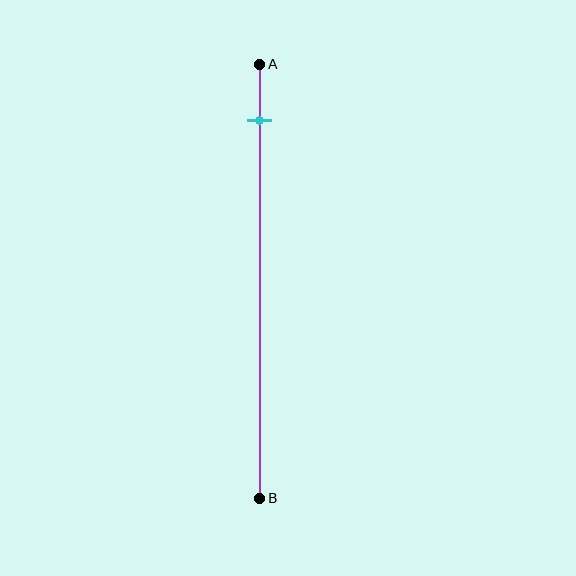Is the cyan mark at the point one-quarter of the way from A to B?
No, the mark is at about 15% from A, not at the 25% one-quarter point.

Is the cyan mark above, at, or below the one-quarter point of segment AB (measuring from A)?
The cyan mark is above the one-quarter point of segment AB.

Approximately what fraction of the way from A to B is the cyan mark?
The cyan mark is approximately 15% of the way from A to B.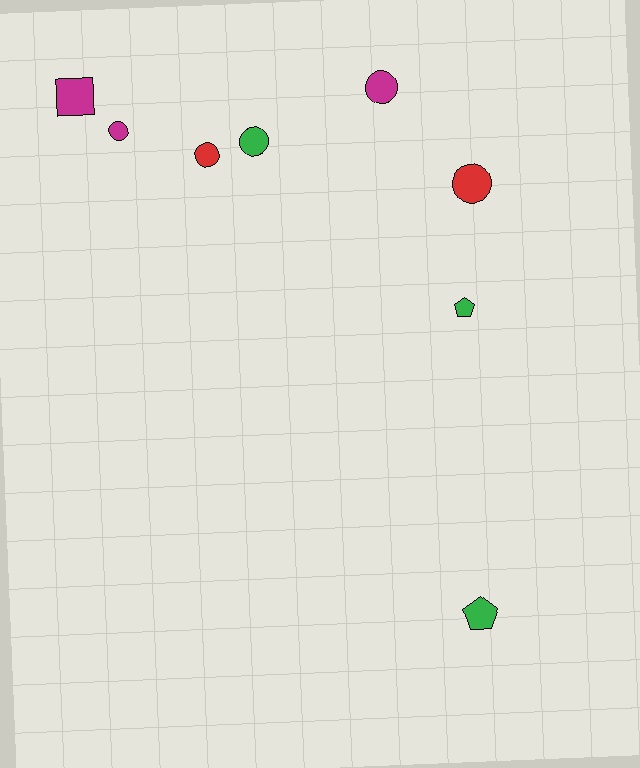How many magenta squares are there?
There is 1 magenta square.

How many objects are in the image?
There are 8 objects.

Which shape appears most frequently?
Circle, with 5 objects.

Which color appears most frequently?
Magenta, with 3 objects.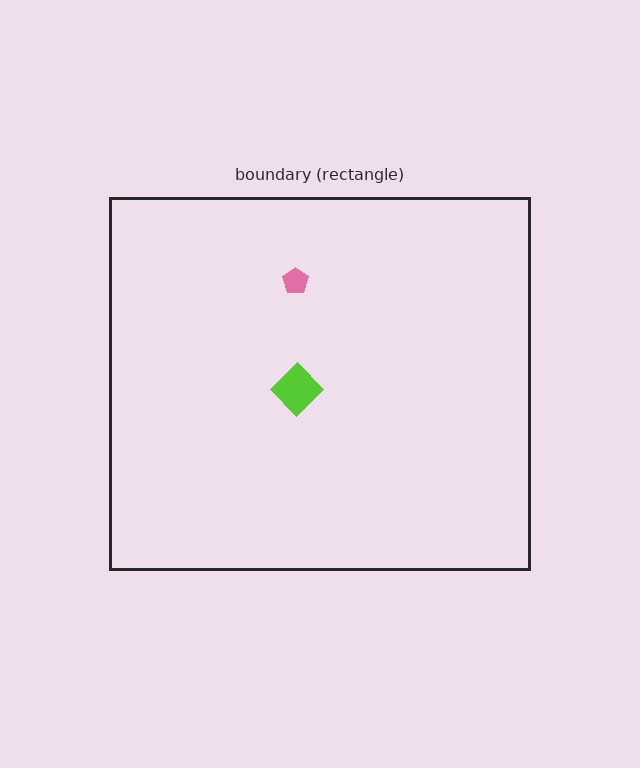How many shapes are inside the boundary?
2 inside, 0 outside.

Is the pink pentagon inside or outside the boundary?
Inside.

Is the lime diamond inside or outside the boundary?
Inside.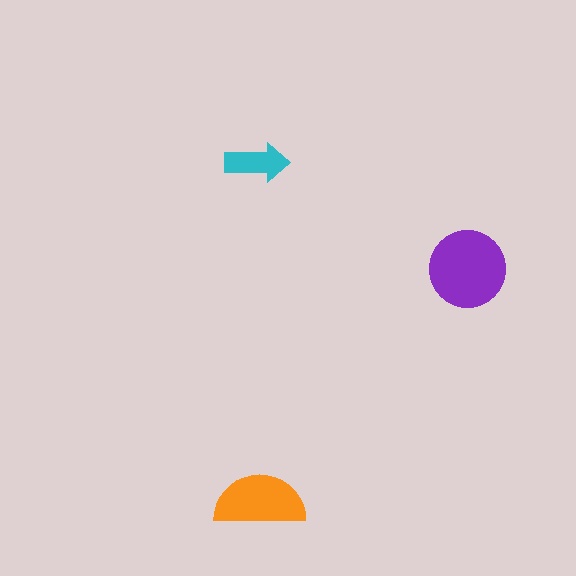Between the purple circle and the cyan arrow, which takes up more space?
The purple circle.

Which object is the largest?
The purple circle.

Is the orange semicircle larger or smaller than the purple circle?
Smaller.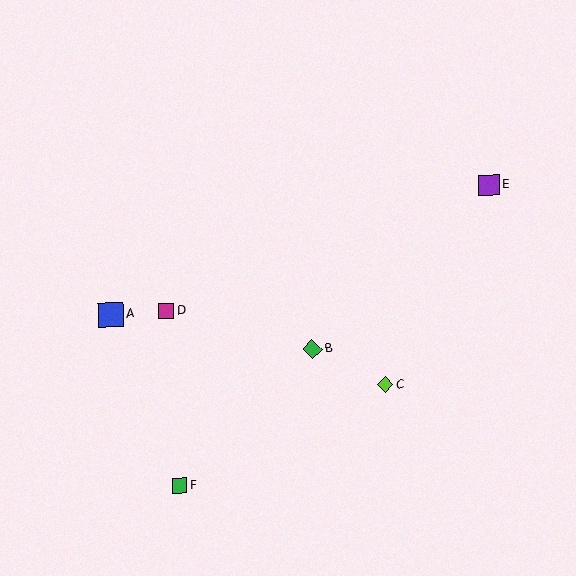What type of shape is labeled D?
Shape D is a magenta square.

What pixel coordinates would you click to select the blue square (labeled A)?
Click at (111, 315) to select the blue square A.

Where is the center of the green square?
The center of the green square is at (179, 486).